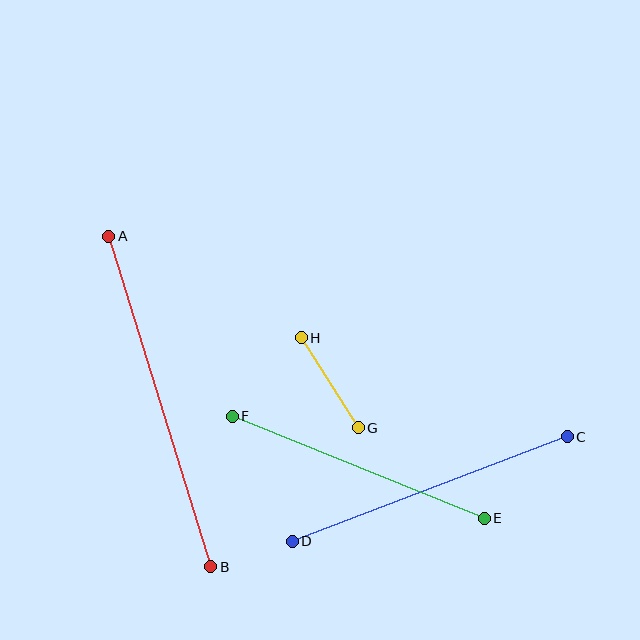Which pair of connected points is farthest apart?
Points A and B are farthest apart.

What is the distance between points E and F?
The distance is approximately 271 pixels.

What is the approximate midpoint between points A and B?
The midpoint is at approximately (160, 402) pixels.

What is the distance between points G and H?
The distance is approximately 107 pixels.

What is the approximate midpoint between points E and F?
The midpoint is at approximately (358, 467) pixels.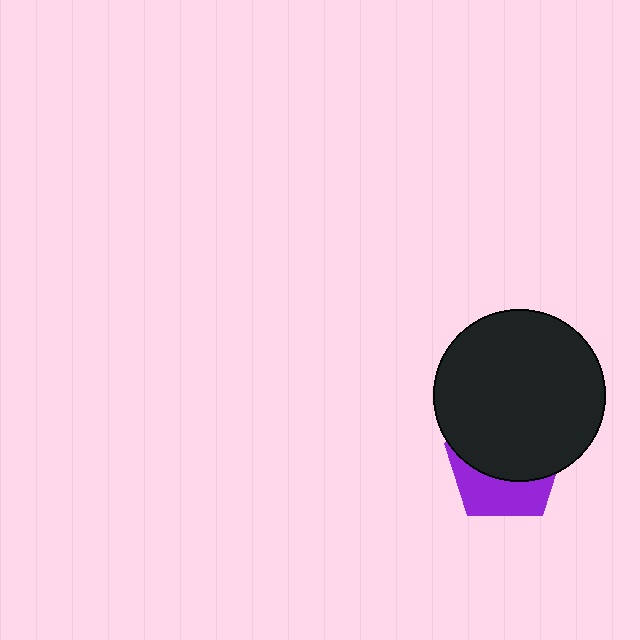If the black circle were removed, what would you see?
You would see the complete purple pentagon.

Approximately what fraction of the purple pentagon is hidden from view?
Roughly 62% of the purple pentagon is hidden behind the black circle.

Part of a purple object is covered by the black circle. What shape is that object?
It is a pentagon.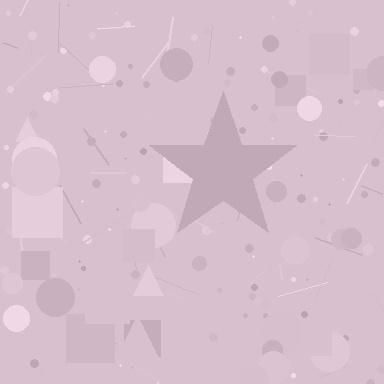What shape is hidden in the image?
A star is hidden in the image.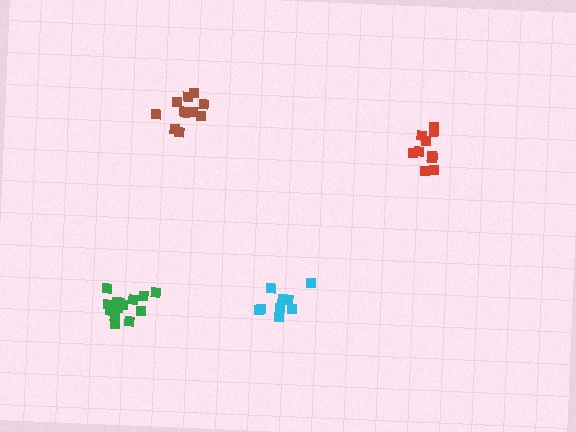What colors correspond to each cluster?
The clusters are colored: brown, cyan, red, green.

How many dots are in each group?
Group 1: 12 dots, Group 2: 9 dots, Group 3: 10 dots, Group 4: 14 dots (45 total).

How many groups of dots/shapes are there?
There are 4 groups.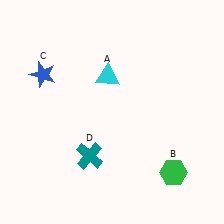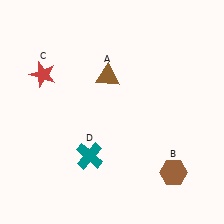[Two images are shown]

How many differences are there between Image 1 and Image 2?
There are 3 differences between the two images.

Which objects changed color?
A changed from cyan to brown. B changed from green to brown. C changed from blue to red.